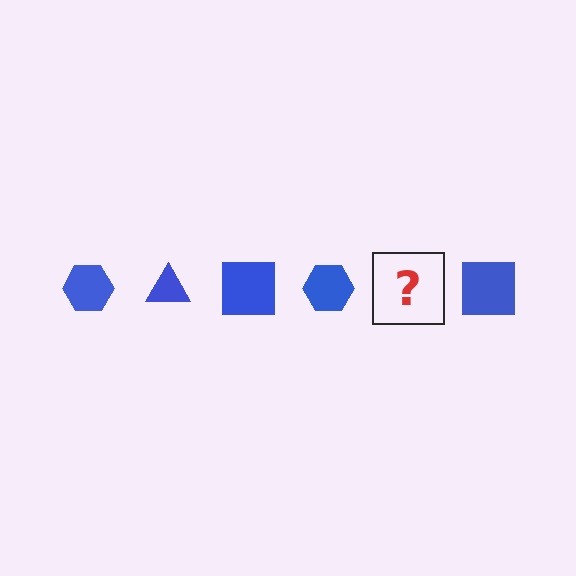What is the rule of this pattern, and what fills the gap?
The rule is that the pattern cycles through hexagon, triangle, square shapes in blue. The gap should be filled with a blue triangle.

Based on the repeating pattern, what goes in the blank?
The blank should be a blue triangle.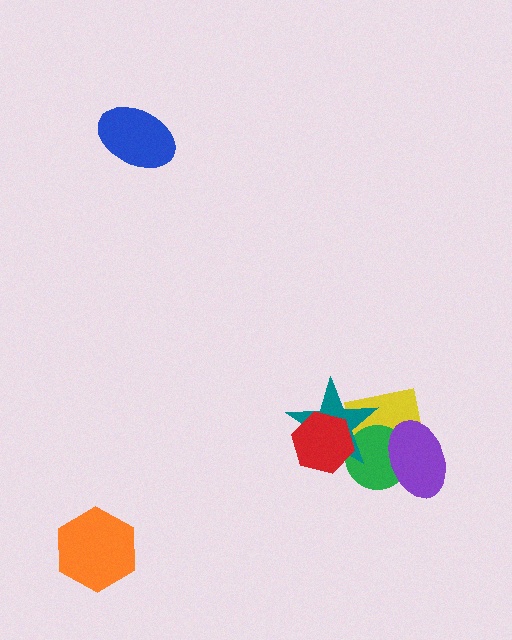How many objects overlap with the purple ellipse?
2 objects overlap with the purple ellipse.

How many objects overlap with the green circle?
4 objects overlap with the green circle.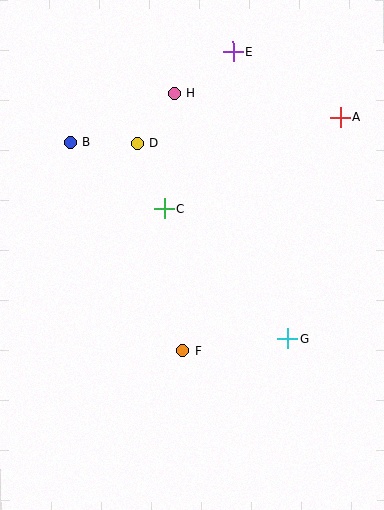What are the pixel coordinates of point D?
Point D is at (137, 143).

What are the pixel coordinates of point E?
Point E is at (233, 52).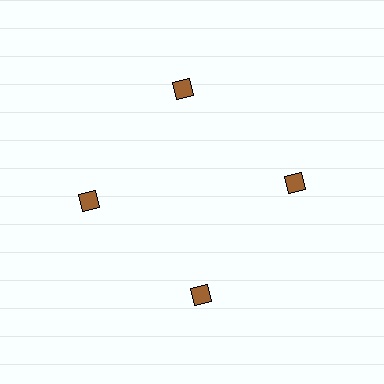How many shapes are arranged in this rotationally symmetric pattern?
There are 4 shapes, arranged in 4 groups of 1.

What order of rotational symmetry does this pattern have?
This pattern has 4-fold rotational symmetry.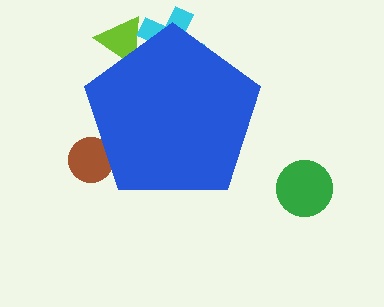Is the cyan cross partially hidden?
Yes, the cyan cross is partially hidden behind the blue pentagon.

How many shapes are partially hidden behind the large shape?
3 shapes are partially hidden.